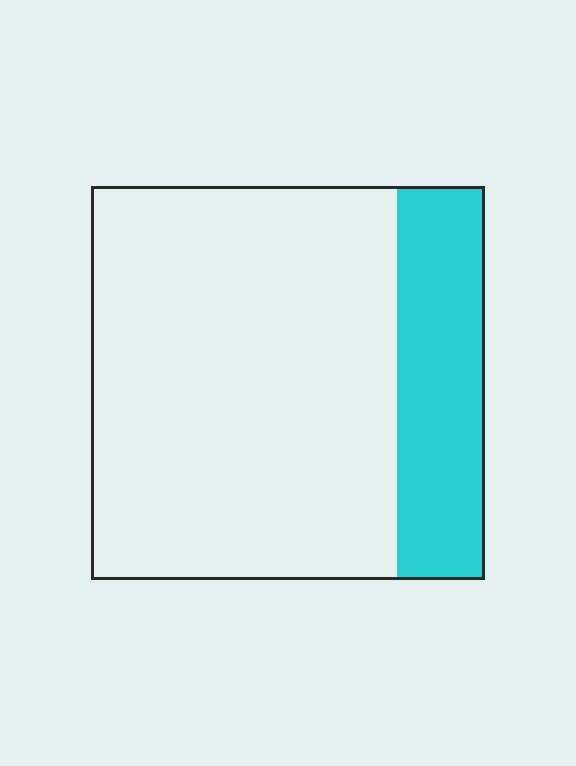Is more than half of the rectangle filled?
No.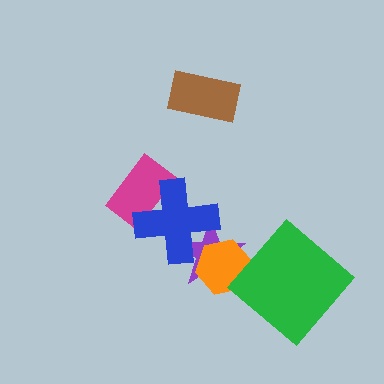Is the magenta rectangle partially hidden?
Yes, it is partially covered by another shape.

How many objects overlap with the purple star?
2 objects overlap with the purple star.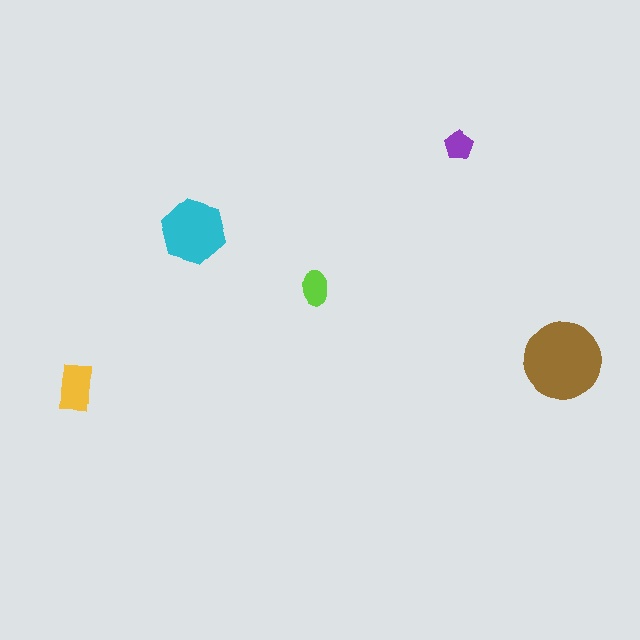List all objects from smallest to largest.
The purple pentagon, the lime ellipse, the yellow rectangle, the cyan hexagon, the brown circle.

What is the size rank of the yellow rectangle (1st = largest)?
3rd.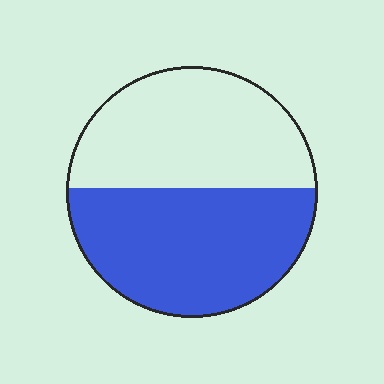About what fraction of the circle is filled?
About one half (1/2).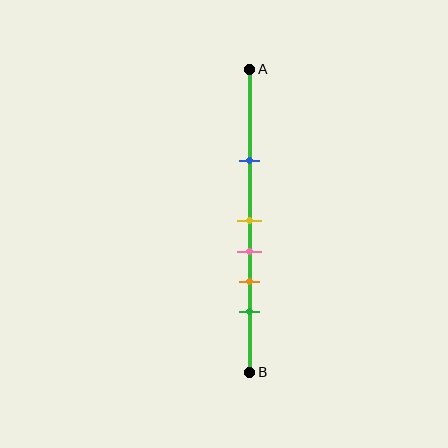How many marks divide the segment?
There are 5 marks dividing the segment.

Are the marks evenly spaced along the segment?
No, the marks are not evenly spaced.